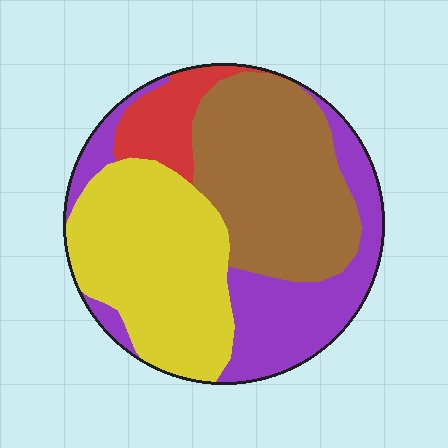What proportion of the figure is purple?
Purple covers 25% of the figure.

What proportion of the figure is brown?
Brown covers around 30% of the figure.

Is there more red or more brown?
Brown.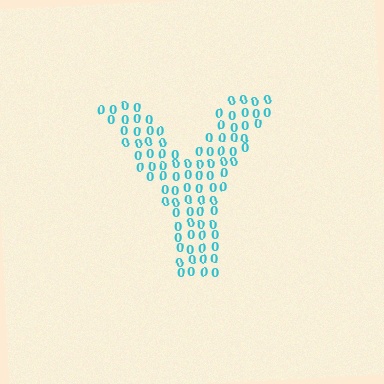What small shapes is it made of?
It is made of small digit 0's.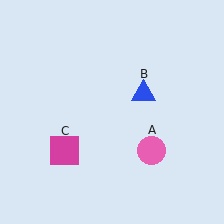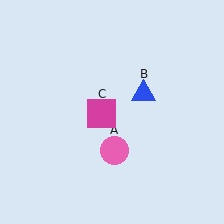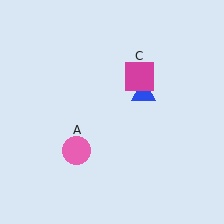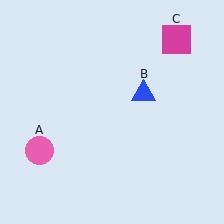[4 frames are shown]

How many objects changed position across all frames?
2 objects changed position: pink circle (object A), magenta square (object C).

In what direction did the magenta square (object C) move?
The magenta square (object C) moved up and to the right.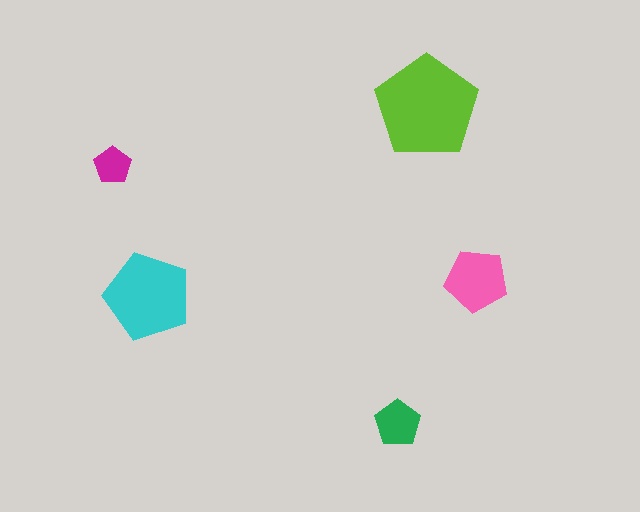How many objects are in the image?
There are 5 objects in the image.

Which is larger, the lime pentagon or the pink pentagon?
The lime one.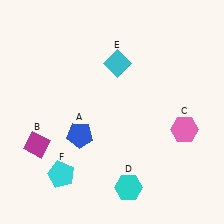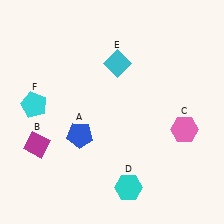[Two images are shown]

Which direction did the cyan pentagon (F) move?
The cyan pentagon (F) moved up.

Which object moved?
The cyan pentagon (F) moved up.